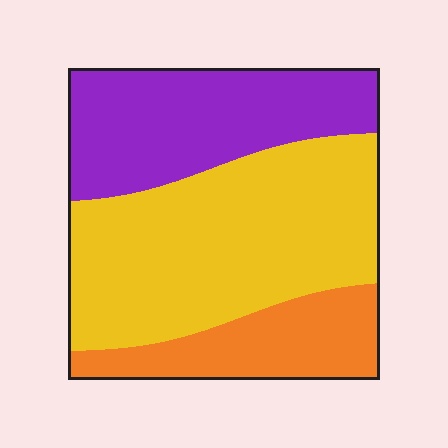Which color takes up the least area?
Orange, at roughly 20%.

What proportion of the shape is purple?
Purple takes up about one third (1/3) of the shape.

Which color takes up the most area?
Yellow, at roughly 50%.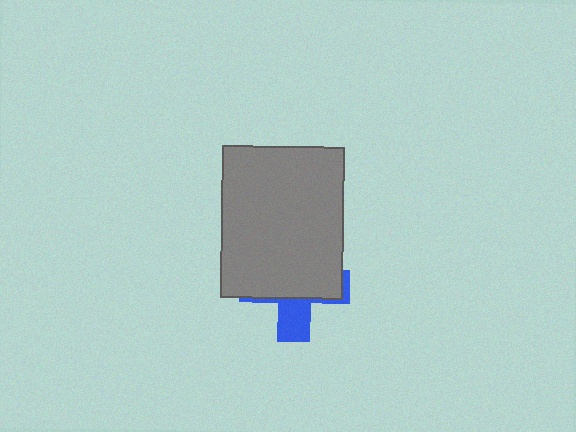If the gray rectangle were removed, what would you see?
You would see the complete blue cross.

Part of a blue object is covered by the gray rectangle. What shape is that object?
It is a cross.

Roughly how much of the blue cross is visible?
A small part of it is visible (roughly 31%).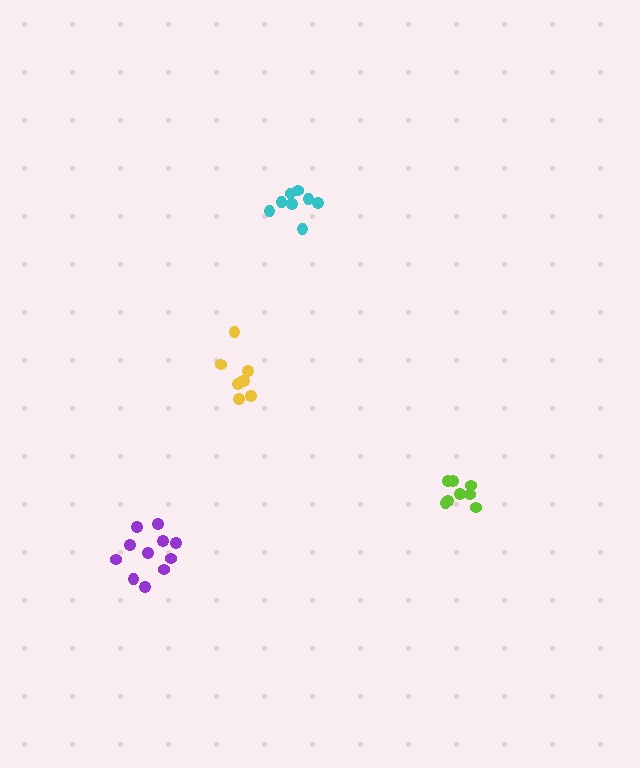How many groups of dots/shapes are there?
There are 4 groups.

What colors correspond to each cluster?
The clusters are colored: cyan, lime, purple, yellow.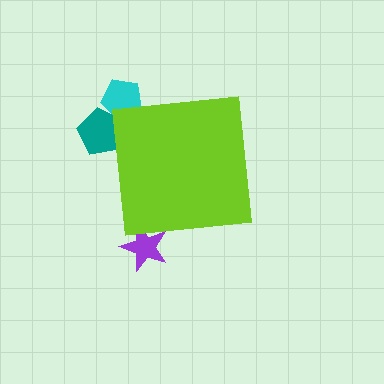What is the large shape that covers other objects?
A lime square.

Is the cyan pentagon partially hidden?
Yes, the cyan pentagon is partially hidden behind the lime square.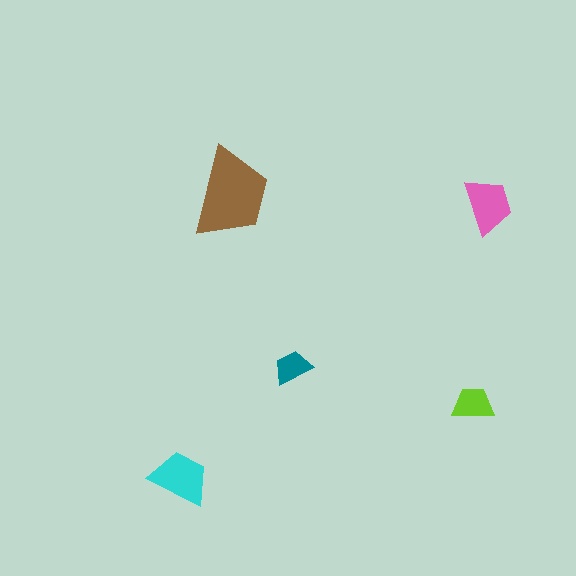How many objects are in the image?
There are 5 objects in the image.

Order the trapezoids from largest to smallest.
the brown one, the cyan one, the pink one, the lime one, the teal one.